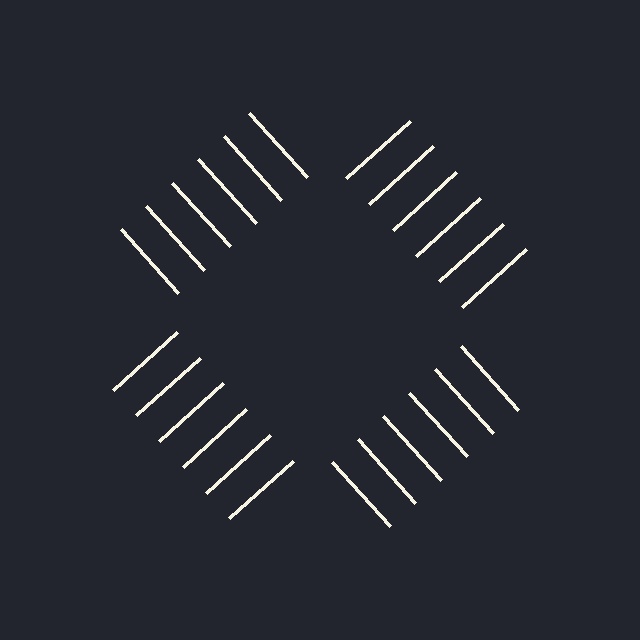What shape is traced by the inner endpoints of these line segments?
An illusory square — the line segments terminate on its edges but no continuous stroke is drawn.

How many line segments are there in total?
24 — 6 along each of the 4 edges.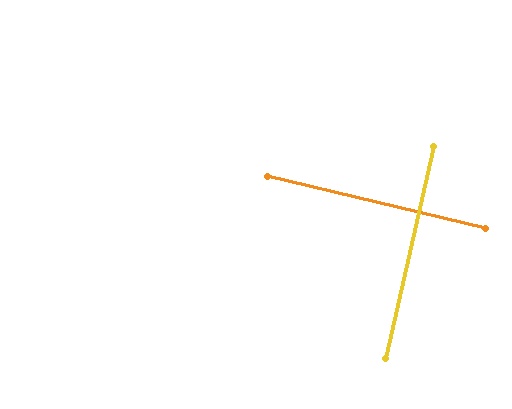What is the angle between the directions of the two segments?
Approximately 90 degrees.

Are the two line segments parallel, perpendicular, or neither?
Perpendicular — they meet at approximately 90°.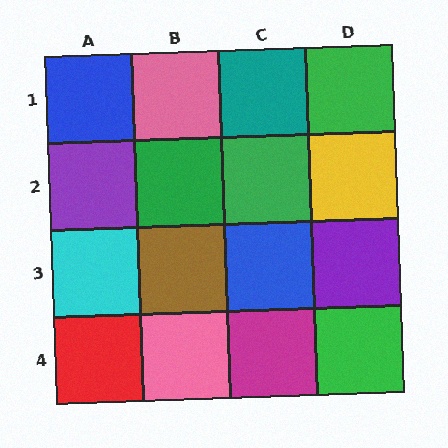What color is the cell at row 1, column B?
Pink.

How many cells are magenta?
1 cell is magenta.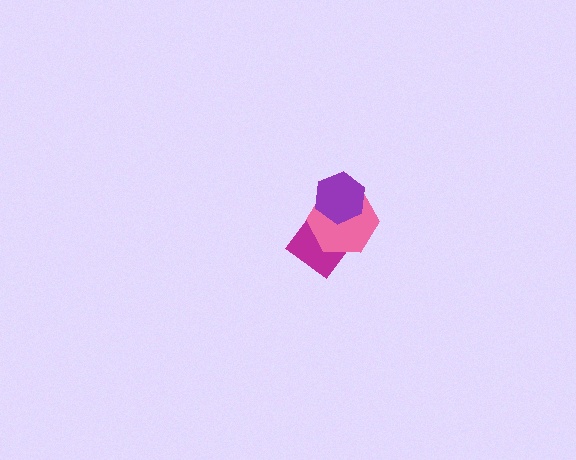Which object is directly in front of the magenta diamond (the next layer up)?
The pink hexagon is directly in front of the magenta diamond.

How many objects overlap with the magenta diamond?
2 objects overlap with the magenta diamond.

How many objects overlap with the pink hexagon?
2 objects overlap with the pink hexagon.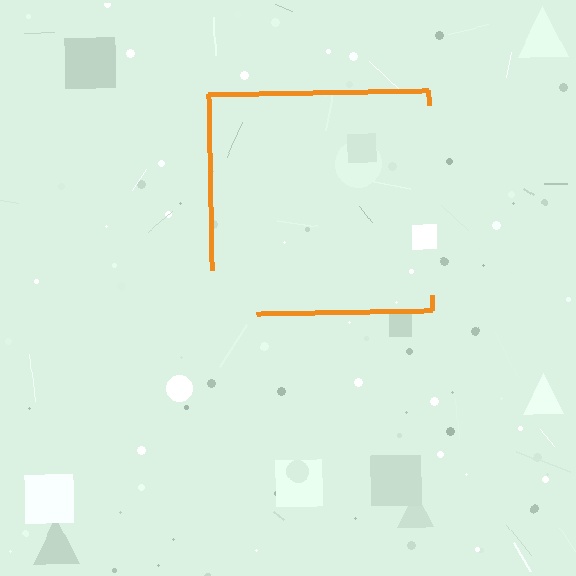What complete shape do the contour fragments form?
The contour fragments form a square.